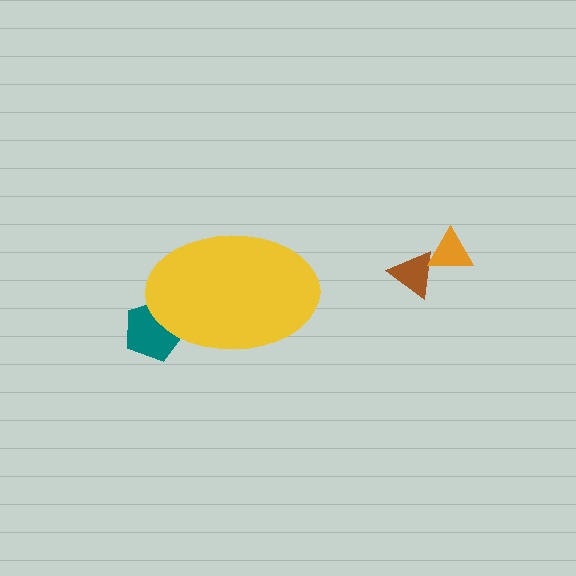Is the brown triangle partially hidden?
No, the brown triangle is fully visible.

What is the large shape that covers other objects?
A yellow ellipse.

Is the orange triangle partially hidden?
No, the orange triangle is fully visible.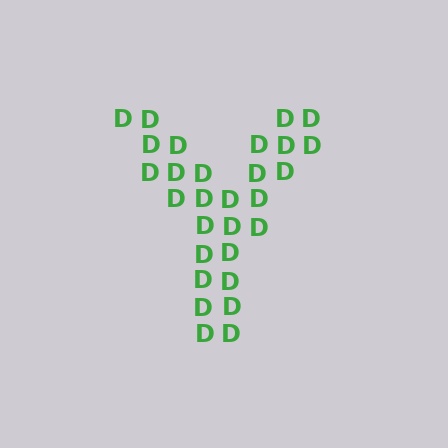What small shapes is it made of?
It is made of small letter D's.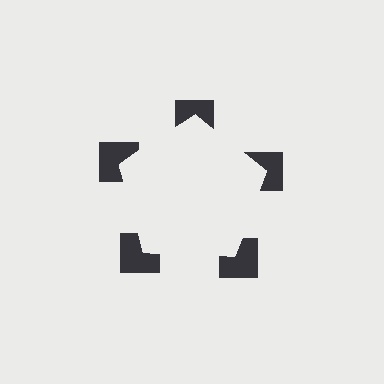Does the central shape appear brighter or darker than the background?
It typically appears slightly brighter than the background, even though no actual brightness change is drawn.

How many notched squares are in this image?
There are 5 — one at each vertex of the illusory pentagon.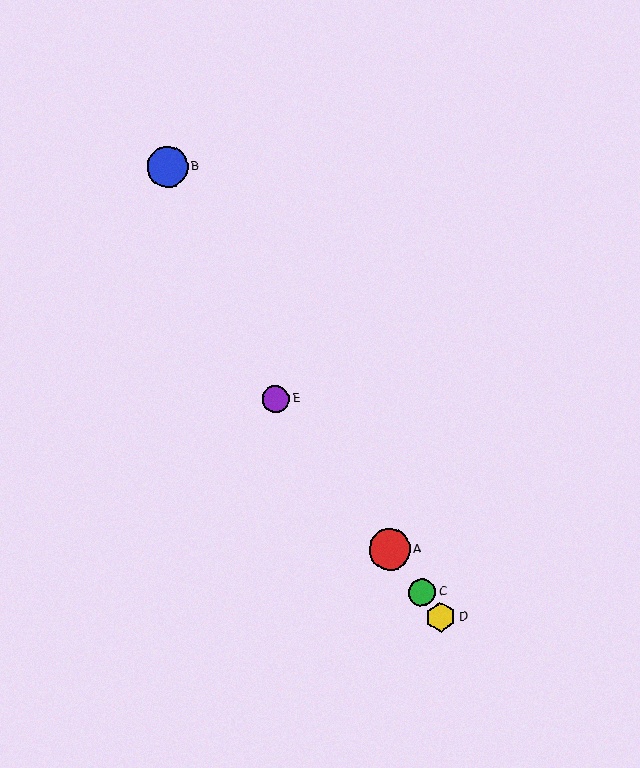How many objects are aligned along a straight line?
4 objects (A, C, D, E) are aligned along a straight line.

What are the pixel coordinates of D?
Object D is at (441, 617).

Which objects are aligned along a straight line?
Objects A, C, D, E are aligned along a straight line.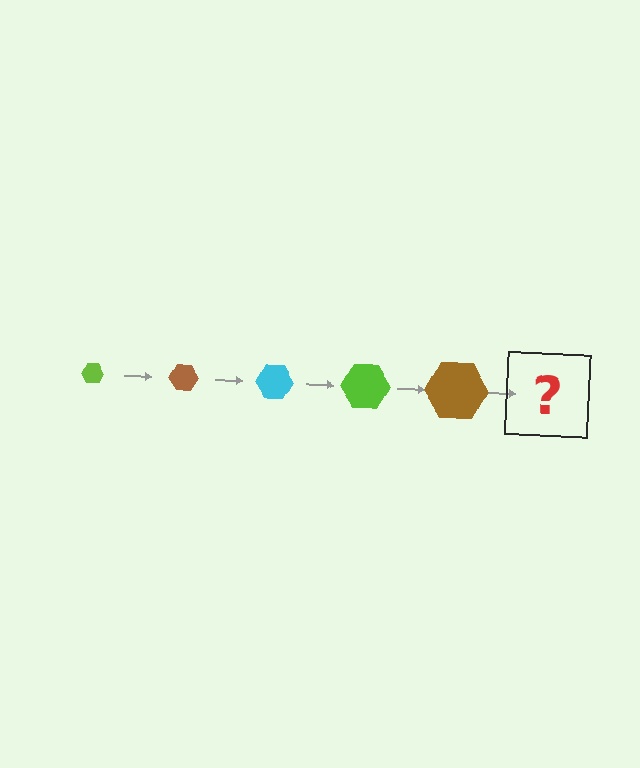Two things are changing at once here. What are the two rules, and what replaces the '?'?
The two rules are that the hexagon grows larger each step and the color cycles through lime, brown, and cyan. The '?' should be a cyan hexagon, larger than the previous one.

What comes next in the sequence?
The next element should be a cyan hexagon, larger than the previous one.